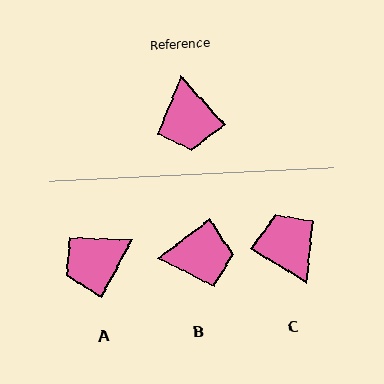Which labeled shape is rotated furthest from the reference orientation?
C, about 164 degrees away.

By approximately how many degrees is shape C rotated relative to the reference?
Approximately 164 degrees clockwise.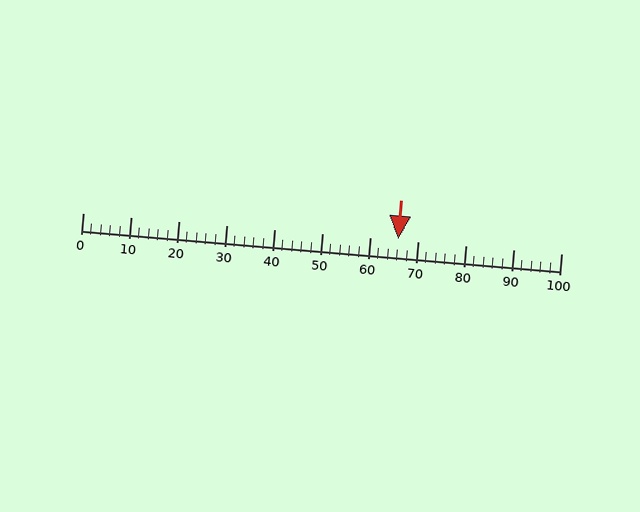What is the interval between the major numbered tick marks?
The major tick marks are spaced 10 units apart.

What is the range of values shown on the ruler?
The ruler shows values from 0 to 100.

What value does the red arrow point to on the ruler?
The red arrow points to approximately 66.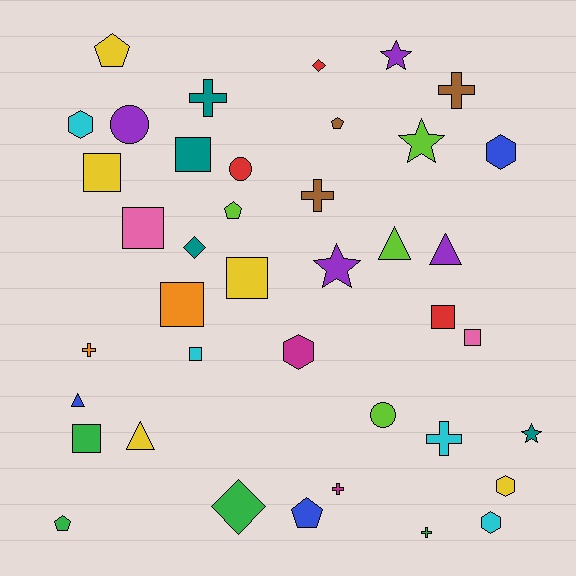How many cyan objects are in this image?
There are 4 cyan objects.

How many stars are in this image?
There are 4 stars.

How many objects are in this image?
There are 40 objects.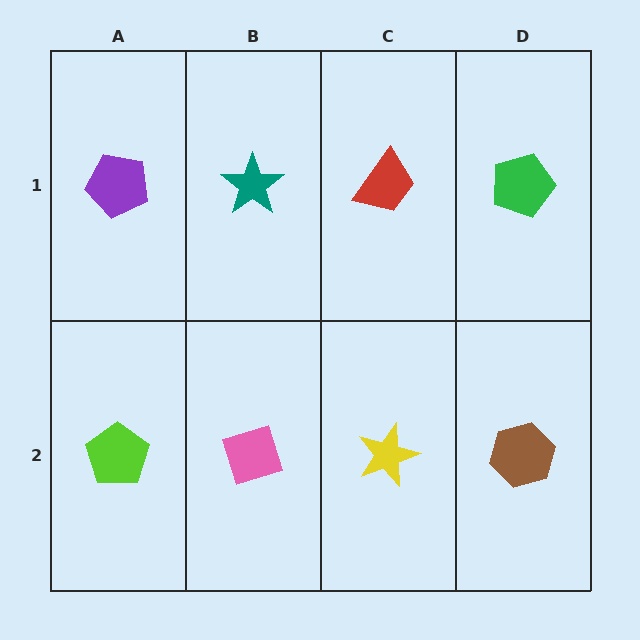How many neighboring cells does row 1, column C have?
3.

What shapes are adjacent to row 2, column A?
A purple pentagon (row 1, column A), a pink diamond (row 2, column B).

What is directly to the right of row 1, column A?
A teal star.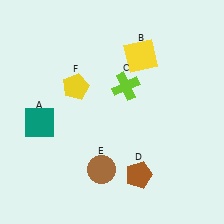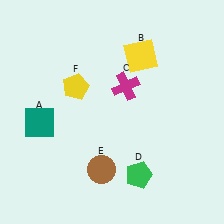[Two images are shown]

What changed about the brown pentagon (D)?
In Image 1, D is brown. In Image 2, it changed to green.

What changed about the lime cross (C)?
In Image 1, C is lime. In Image 2, it changed to magenta.